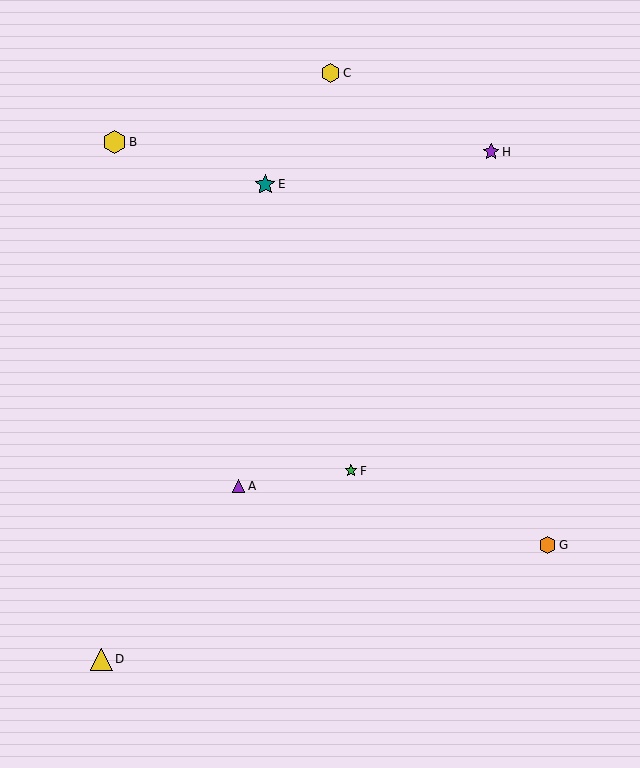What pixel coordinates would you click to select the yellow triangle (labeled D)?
Click at (101, 659) to select the yellow triangle D.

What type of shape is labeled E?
Shape E is a teal star.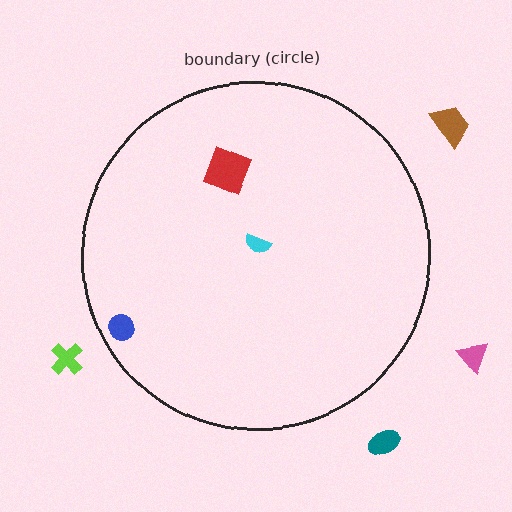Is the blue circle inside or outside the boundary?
Inside.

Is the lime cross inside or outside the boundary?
Outside.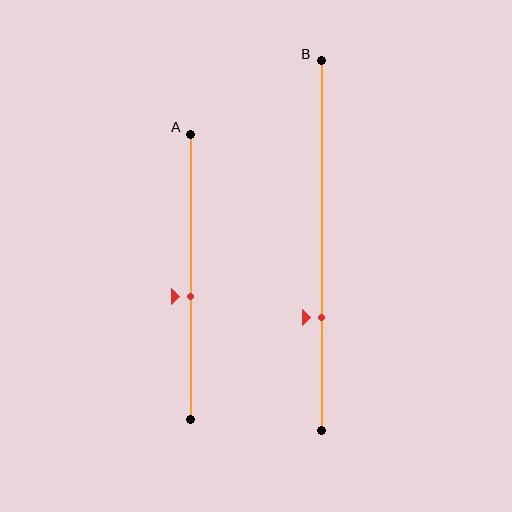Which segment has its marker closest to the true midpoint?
Segment A has its marker closest to the true midpoint.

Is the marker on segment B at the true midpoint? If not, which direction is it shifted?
No, the marker on segment B is shifted downward by about 19% of the segment length.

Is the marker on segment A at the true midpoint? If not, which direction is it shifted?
No, the marker on segment A is shifted downward by about 7% of the segment length.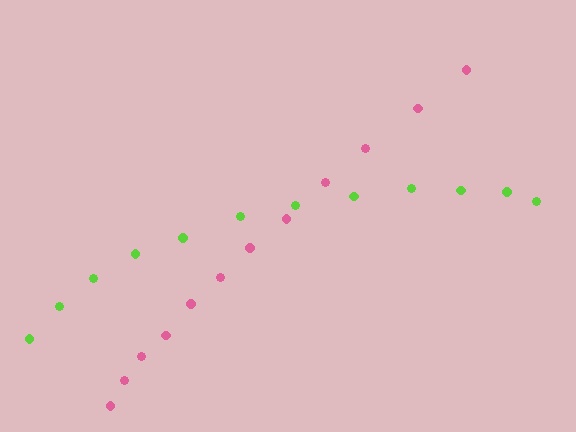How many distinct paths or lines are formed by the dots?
There are 2 distinct paths.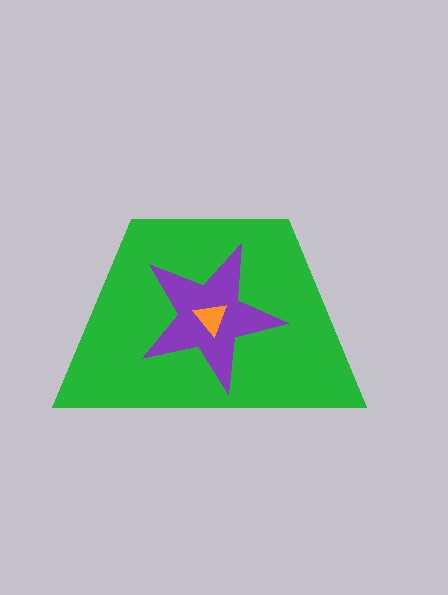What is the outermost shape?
The green trapezoid.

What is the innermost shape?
The orange triangle.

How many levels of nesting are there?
3.